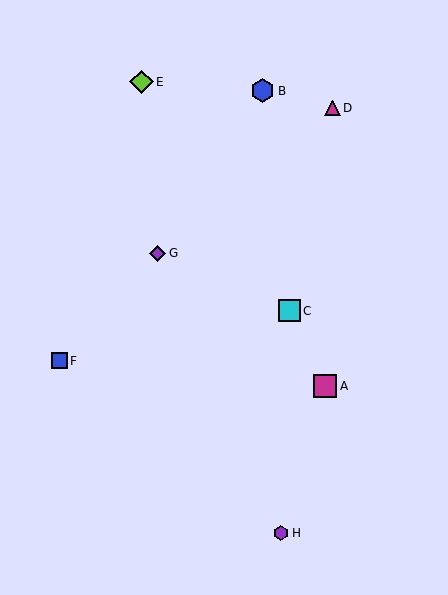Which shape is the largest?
The lime diamond (labeled E) is the largest.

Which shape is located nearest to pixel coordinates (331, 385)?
The magenta square (labeled A) at (325, 386) is nearest to that location.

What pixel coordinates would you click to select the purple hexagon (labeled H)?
Click at (281, 533) to select the purple hexagon H.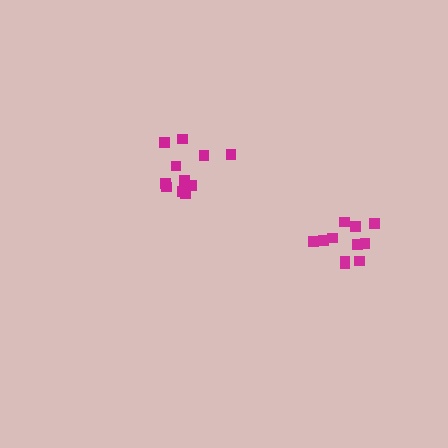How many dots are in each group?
Group 1: 11 dots, Group 2: 11 dots (22 total).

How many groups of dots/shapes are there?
There are 2 groups.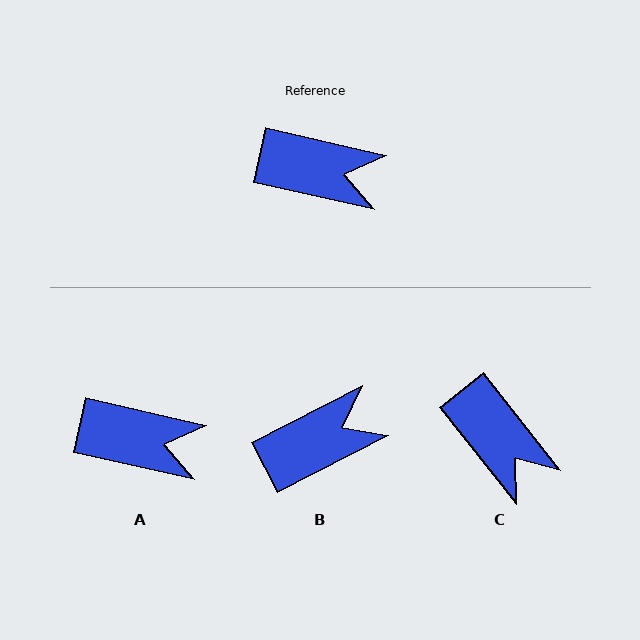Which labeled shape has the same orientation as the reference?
A.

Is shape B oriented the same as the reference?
No, it is off by about 40 degrees.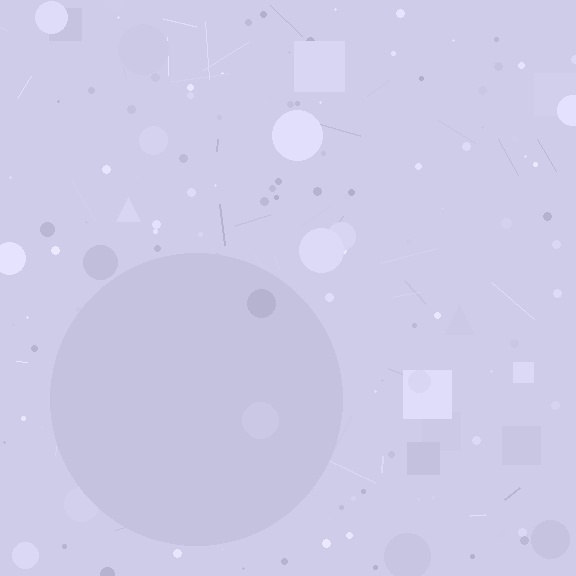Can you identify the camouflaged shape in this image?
The camouflaged shape is a circle.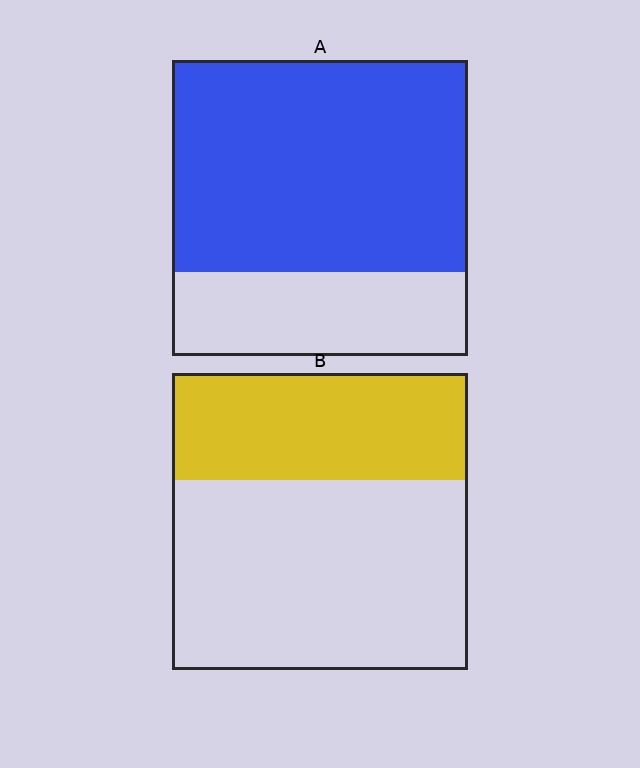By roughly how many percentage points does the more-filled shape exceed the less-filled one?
By roughly 35 percentage points (A over B).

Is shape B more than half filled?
No.